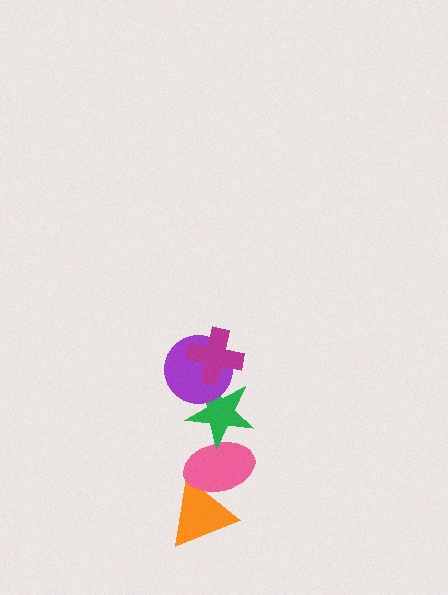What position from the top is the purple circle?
The purple circle is 2nd from the top.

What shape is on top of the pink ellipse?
The green star is on top of the pink ellipse.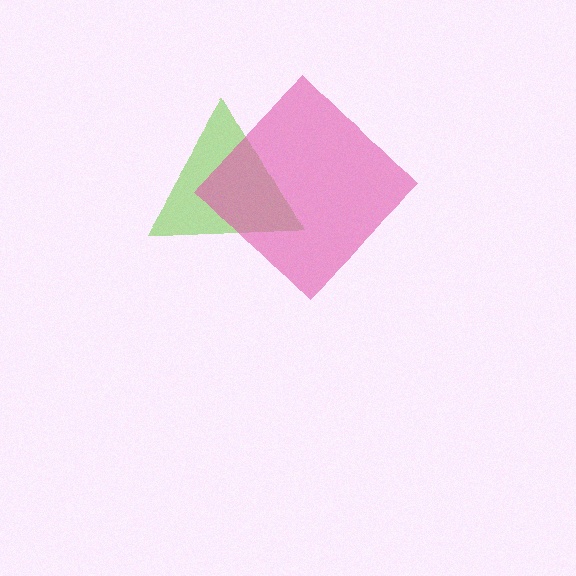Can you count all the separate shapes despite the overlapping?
Yes, there are 2 separate shapes.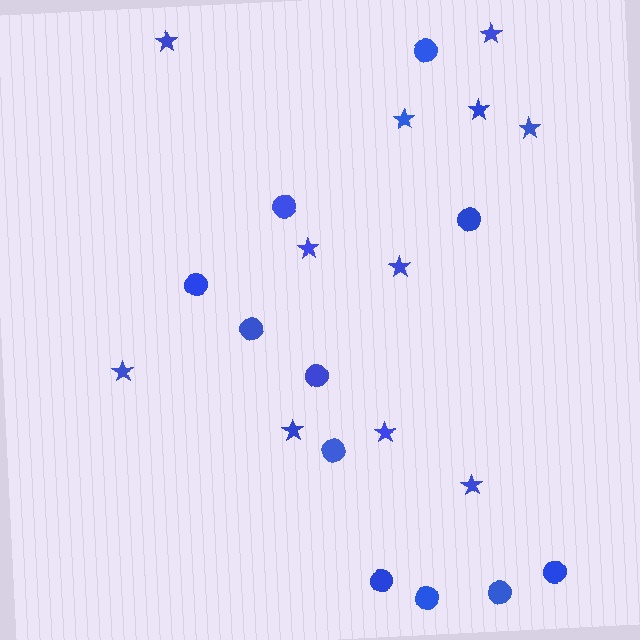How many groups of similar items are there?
There are 2 groups: one group of circles (11) and one group of stars (11).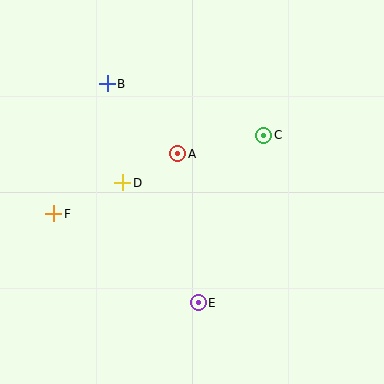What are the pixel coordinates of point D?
Point D is at (123, 183).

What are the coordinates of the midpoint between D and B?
The midpoint between D and B is at (115, 133).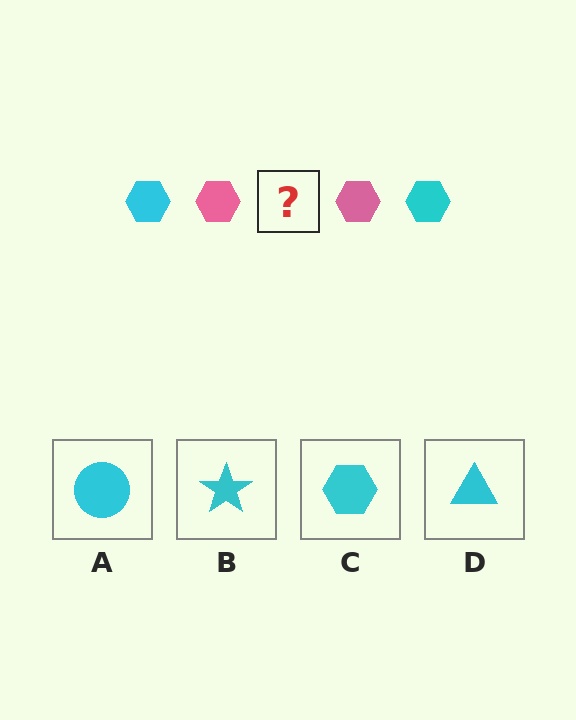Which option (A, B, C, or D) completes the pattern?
C.